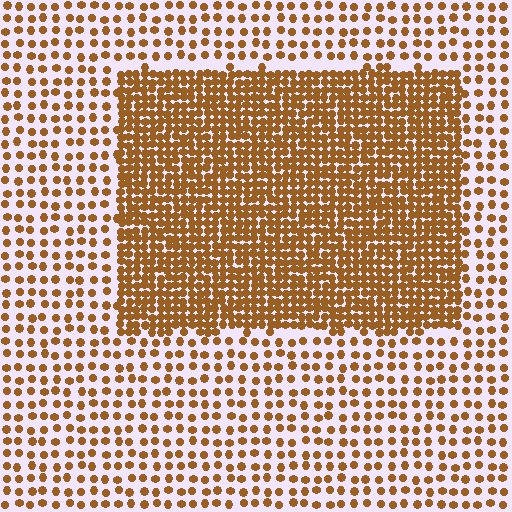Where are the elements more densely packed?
The elements are more densely packed inside the rectangle boundary.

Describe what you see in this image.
The image contains small brown elements arranged at two different densities. A rectangle-shaped region is visible where the elements are more densely packed than the surrounding area.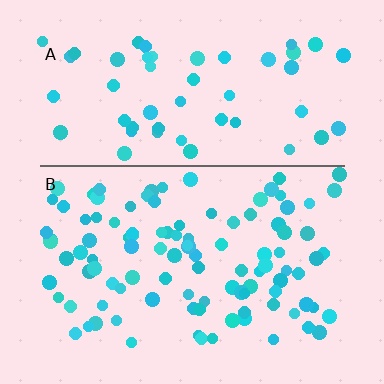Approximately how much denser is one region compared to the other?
Approximately 1.8× — region B over region A.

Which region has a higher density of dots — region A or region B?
B (the bottom).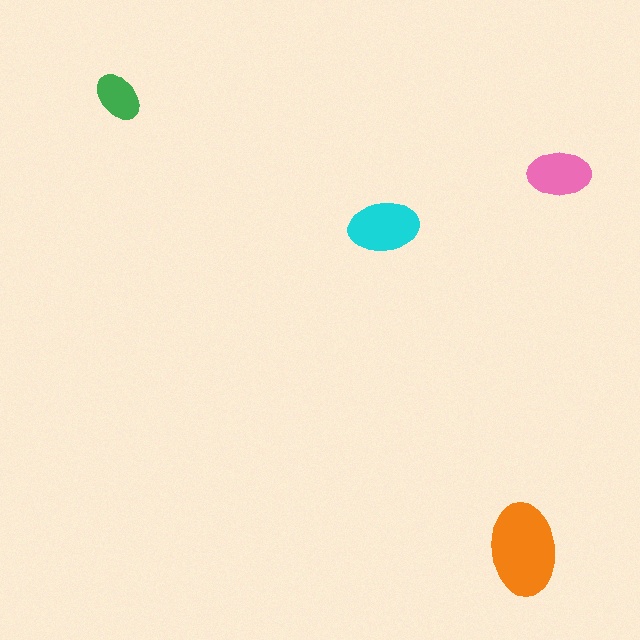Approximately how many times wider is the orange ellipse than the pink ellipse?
About 1.5 times wider.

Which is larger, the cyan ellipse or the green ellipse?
The cyan one.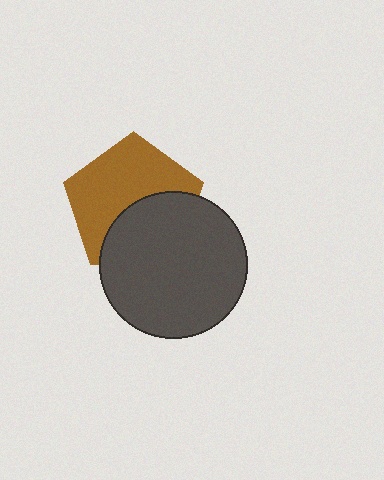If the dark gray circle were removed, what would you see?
You would see the complete brown pentagon.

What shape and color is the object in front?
The object in front is a dark gray circle.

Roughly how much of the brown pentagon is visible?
About half of it is visible (roughly 58%).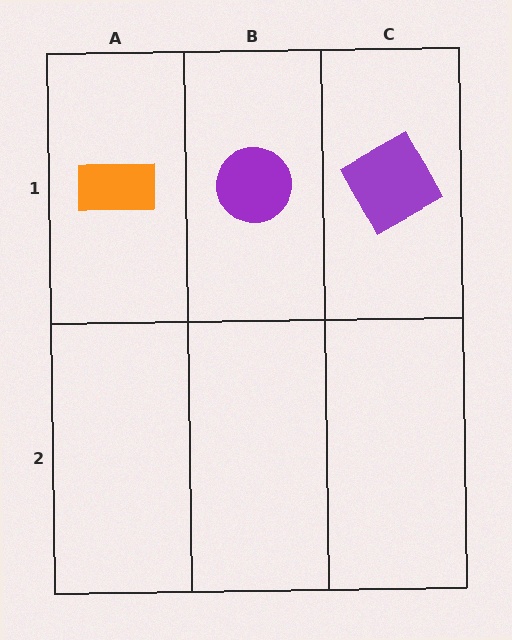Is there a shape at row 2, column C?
No, that cell is empty.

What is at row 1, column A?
An orange rectangle.